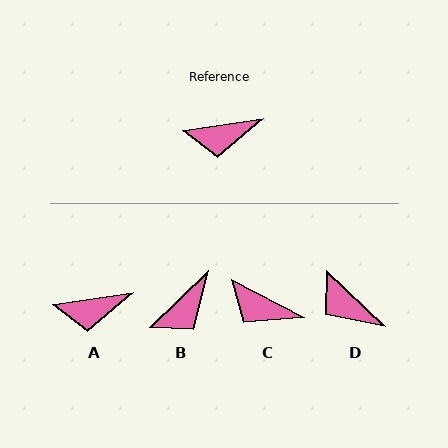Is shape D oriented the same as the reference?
No, it is off by about 52 degrees.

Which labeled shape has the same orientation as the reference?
A.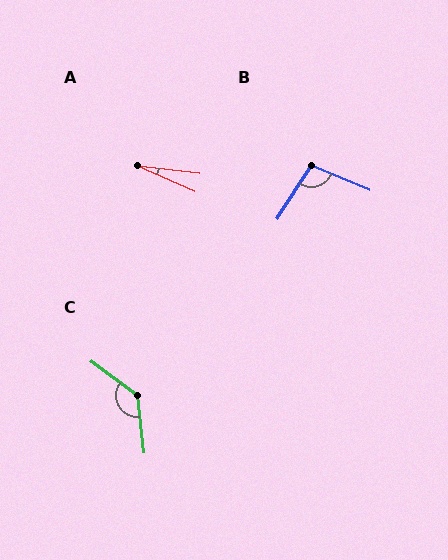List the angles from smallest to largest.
A (17°), B (101°), C (133°).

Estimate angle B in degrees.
Approximately 101 degrees.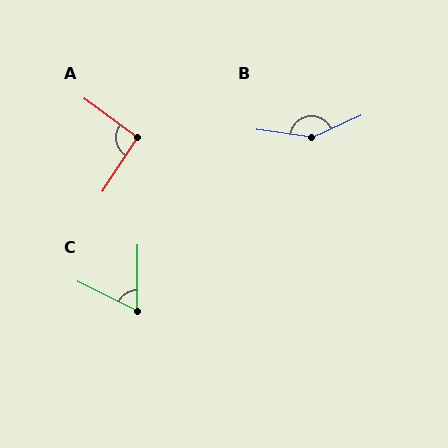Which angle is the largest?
B, at approximately 149 degrees.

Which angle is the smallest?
C, at approximately 65 degrees.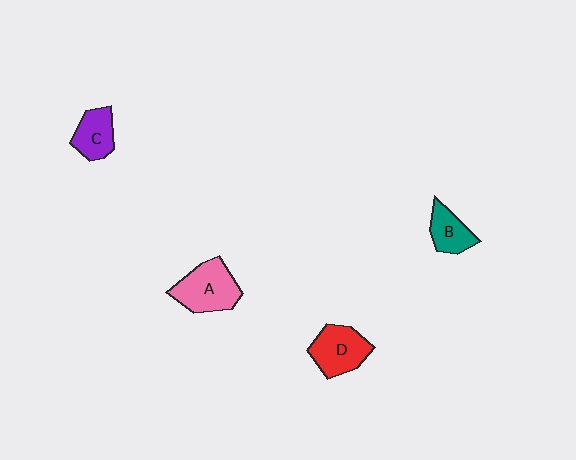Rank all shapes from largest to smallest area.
From largest to smallest: A (pink), D (red), C (purple), B (teal).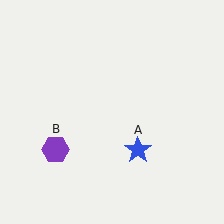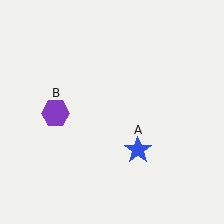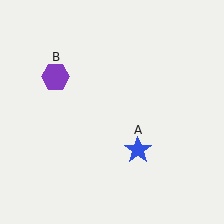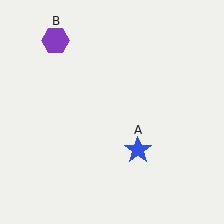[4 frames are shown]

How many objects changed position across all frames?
1 object changed position: purple hexagon (object B).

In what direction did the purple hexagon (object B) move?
The purple hexagon (object B) moved up.